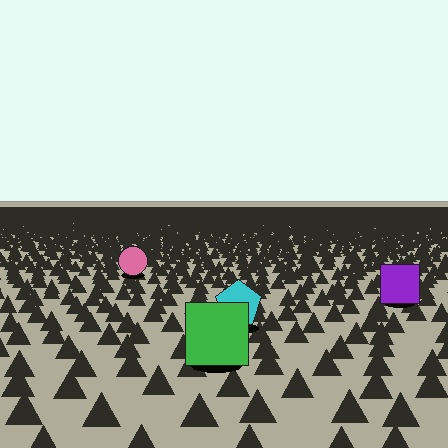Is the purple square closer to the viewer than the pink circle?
Yes. The purple square is closer — you can tell from the texture gradient: the ground texture is coarser near it.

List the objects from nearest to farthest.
From nearest to farthest: the green square, the cyan pentagon, the purple square, the pink circle.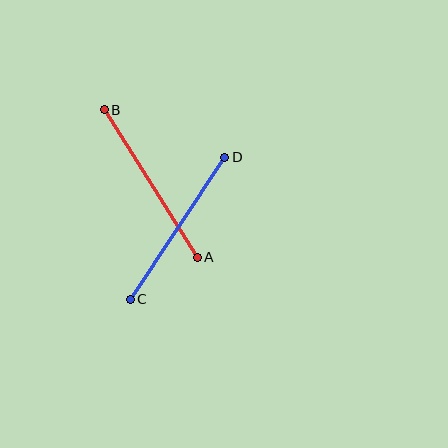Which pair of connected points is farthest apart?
Points A and B are farthest apart.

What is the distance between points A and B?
The distance is approximately 175 pixels.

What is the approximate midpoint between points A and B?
The midpoint is at approximately (151, 183) pixels.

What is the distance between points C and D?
The distance is approximately 171 pixels.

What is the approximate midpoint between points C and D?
The midpoint is at approximately (177, 228) pixels.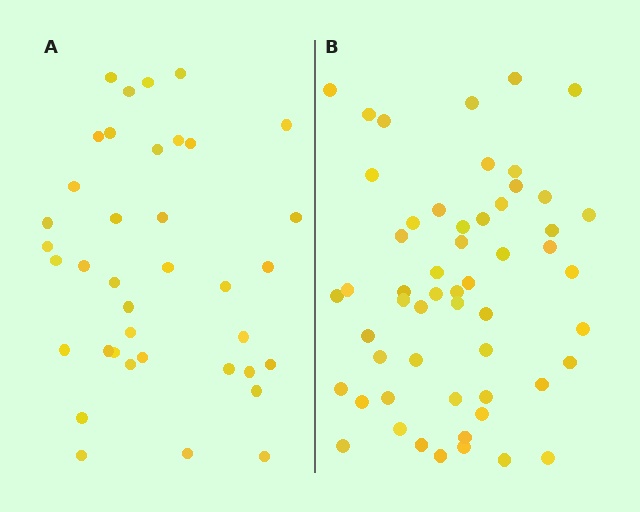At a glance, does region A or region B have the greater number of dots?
Region B (the right region) has more dots.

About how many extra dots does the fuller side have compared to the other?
Region B has approximately 15 more dots than region A.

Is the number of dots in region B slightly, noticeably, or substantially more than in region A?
Region B has noticeably more, but not dramatically so. The ratio is roughly 1.4 to 1.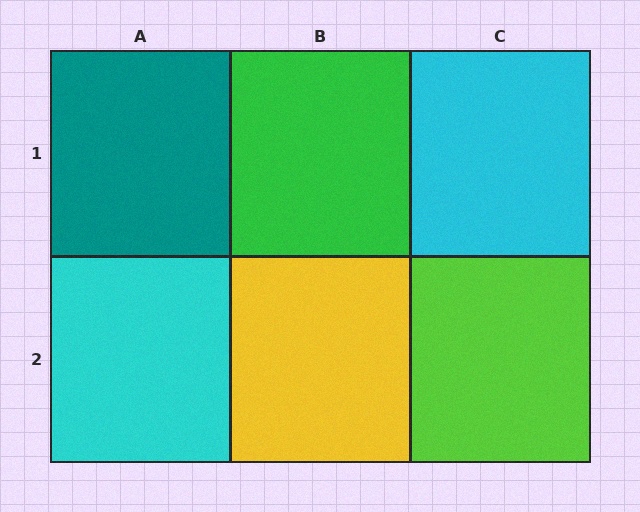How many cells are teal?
1 cell is teal.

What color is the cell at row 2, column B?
Yellow.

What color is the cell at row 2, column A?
Cyan.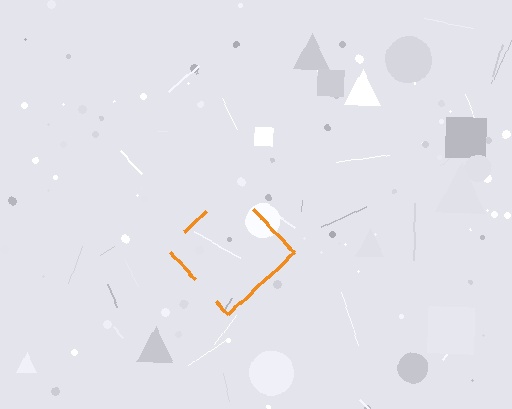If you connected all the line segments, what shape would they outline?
They would outline a diamond.